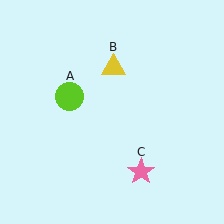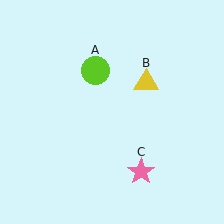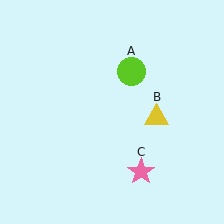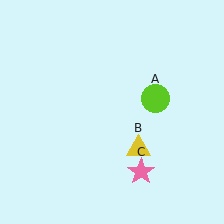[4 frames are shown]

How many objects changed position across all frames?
2 objects changed position: lime circle (object A), yellow triangle (object B).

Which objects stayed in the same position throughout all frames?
Pink star (object C) remained stationary.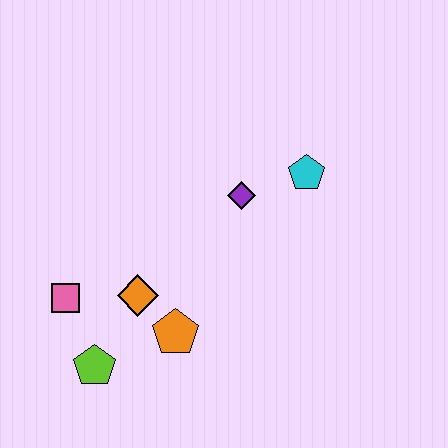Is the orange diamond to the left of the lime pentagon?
No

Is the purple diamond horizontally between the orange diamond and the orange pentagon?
No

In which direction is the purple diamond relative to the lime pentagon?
The purple diamond is above the lime pentagon.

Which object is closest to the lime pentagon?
The pink square is closest to the lime pentagon.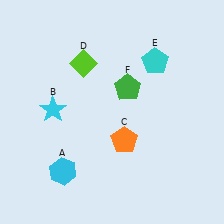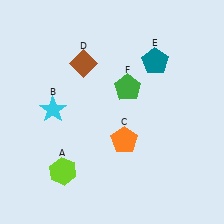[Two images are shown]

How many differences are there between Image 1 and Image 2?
There are 3 differences between the two images.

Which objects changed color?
A changed from cyan to lime. D changed from lime to brown. E changed from cyan to teal.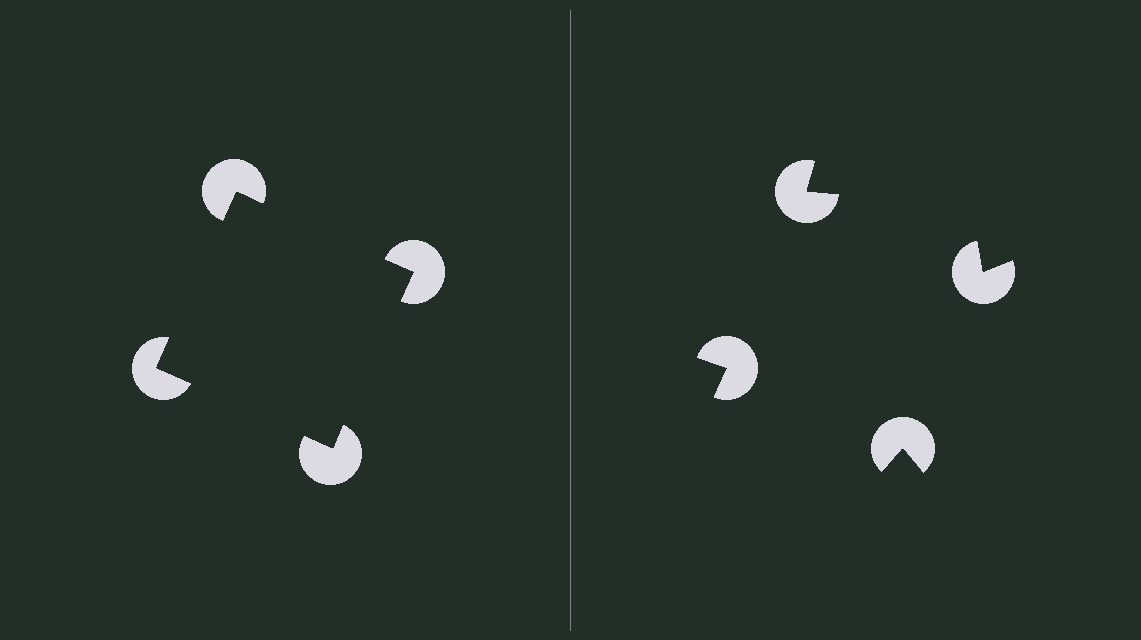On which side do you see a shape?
An illusory square appears on the left side. On the right side the wedge cuts are rotated, so no coherent shape forms.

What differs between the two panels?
The pac-man discs are positioned identically on both sides; only the wedge orientations differ. On the left they align to a square; on the right they are misaligned.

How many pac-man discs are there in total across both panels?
8 — 4 on each side.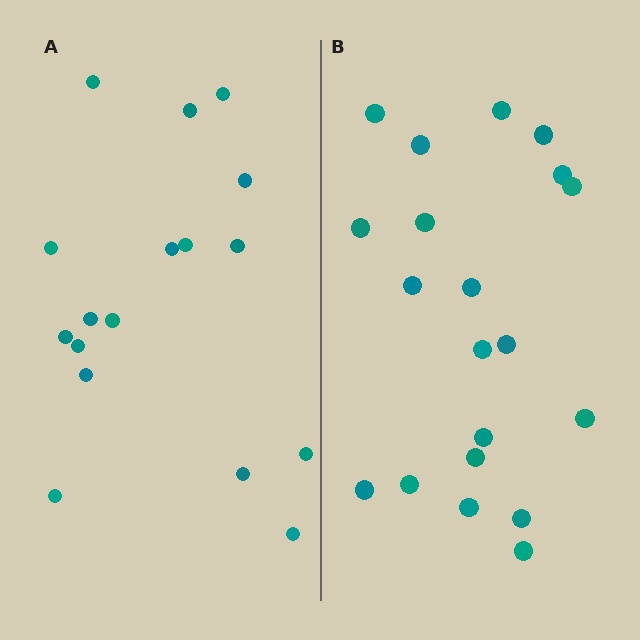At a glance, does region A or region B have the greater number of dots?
Region B (the right region) has more dots.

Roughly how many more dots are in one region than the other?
Region B has just a few more — roughly 2 or 3 more dots than region A.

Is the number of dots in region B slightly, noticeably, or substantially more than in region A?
Region B has only slightly more — the two regions are fairly close. The ratio is roughly 1.2 to 1.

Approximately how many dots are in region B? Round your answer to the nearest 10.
About 20 dots.